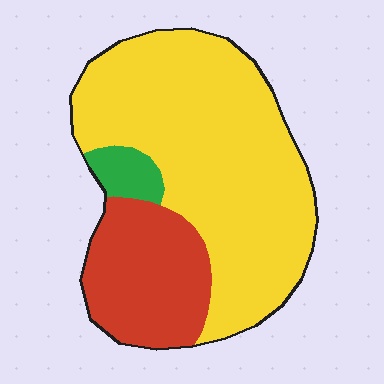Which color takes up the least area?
Green, at roughly 5%.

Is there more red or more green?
Red.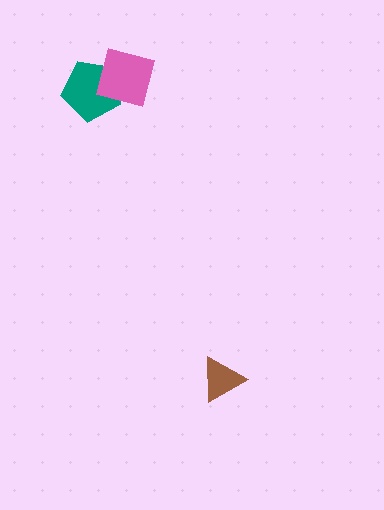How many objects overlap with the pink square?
1 object overlaps with the pink square.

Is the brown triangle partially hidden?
No, no other shape covers it.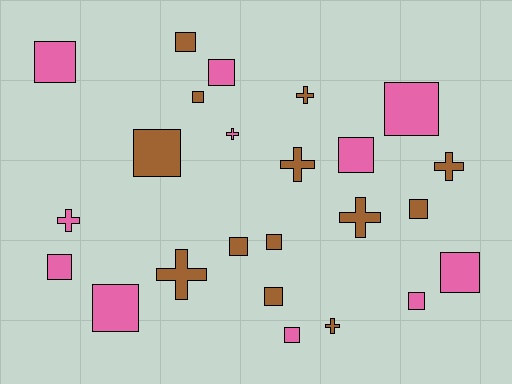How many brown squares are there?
There are 7 brown squares.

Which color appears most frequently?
Brown, with 13 objects.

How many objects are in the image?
There are 24 objects.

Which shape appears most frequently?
Square, with 16 objects.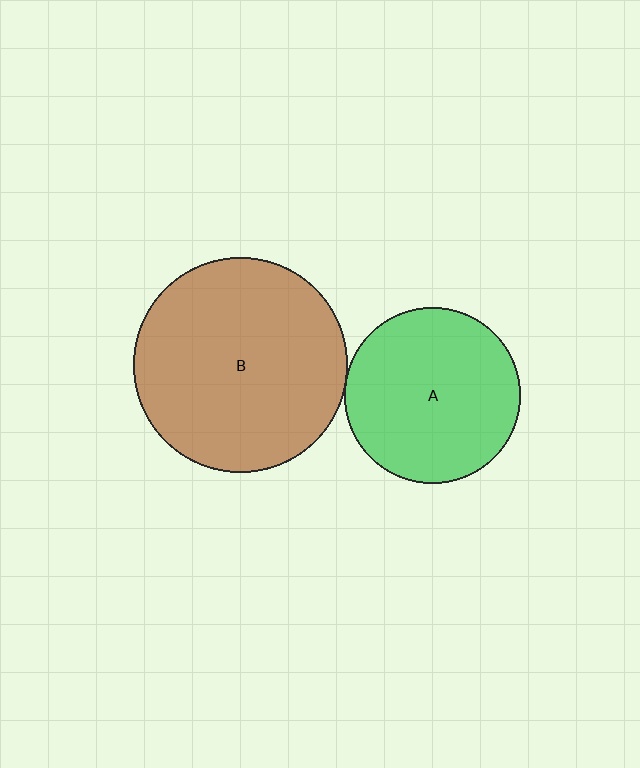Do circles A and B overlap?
Yes.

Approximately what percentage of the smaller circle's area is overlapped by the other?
Approximately 5%.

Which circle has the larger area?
Circle B (brown).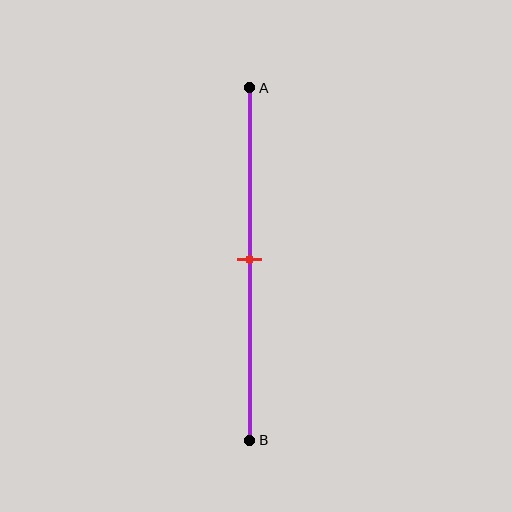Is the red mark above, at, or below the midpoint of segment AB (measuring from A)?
The red mark is approximately at the midpoint of segment AB.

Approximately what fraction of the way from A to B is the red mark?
The red mark is approximately 50% of the way from A to B.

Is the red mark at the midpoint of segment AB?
Yes, the mark is approximately at the midpoint.